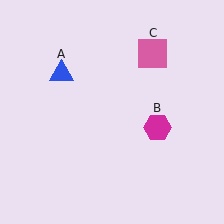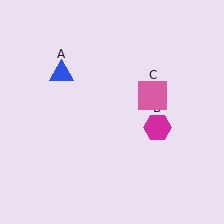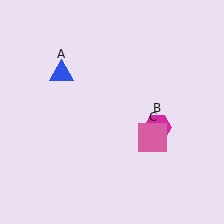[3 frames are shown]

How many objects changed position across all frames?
1 object changed position: pink square (object C).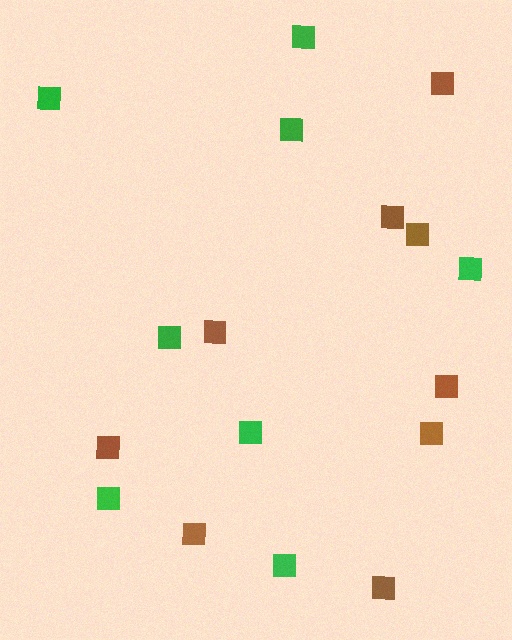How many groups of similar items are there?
There are 2 groups: one group of green squares (8) and one group of brown squares (9).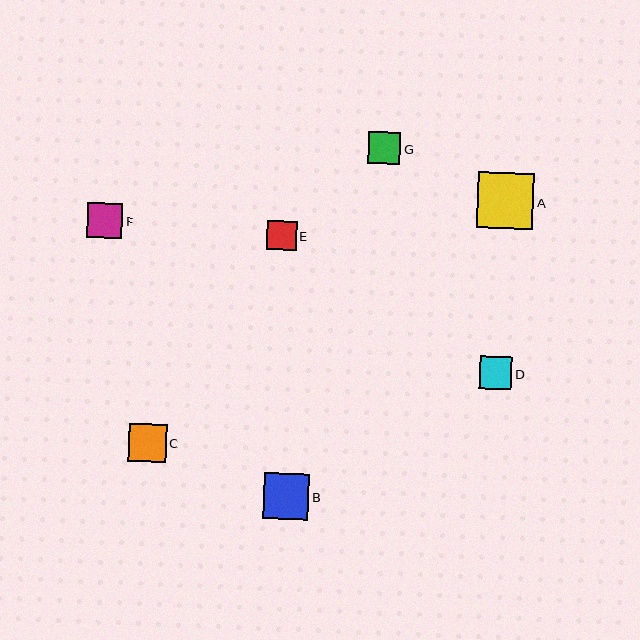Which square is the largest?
Square A is the largest with a size of approximately 56 pixels.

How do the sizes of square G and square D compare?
Square G and square D are approximately the same size.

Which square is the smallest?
Square E is the smallest with a size of approximately 29 pixels.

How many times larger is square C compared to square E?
Square C is approximately 1.3 times the size of square E.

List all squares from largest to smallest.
From largest to smallest: A, B, C, F, G, D, E.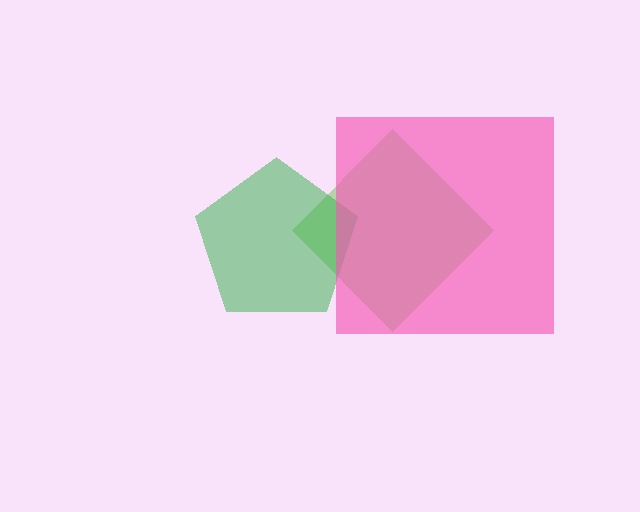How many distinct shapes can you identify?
There are 3 distinct shapes: a lime diamond, a green pentagon, a pink square.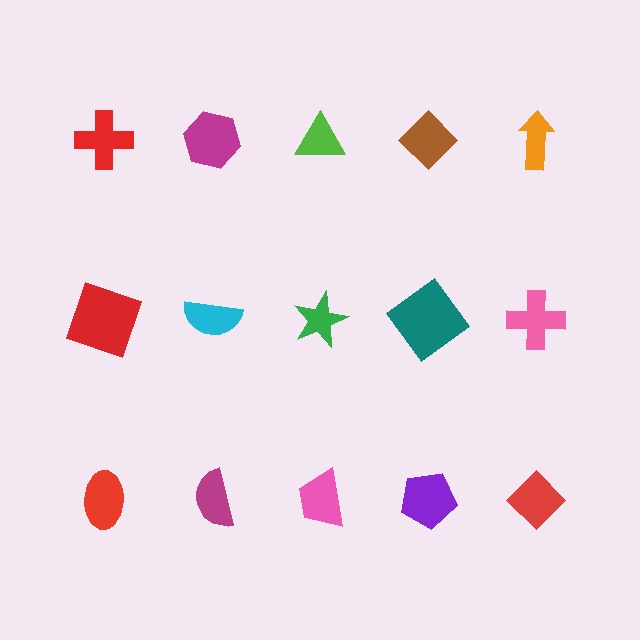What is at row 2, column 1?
A red square.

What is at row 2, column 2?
A cyan semicircle.